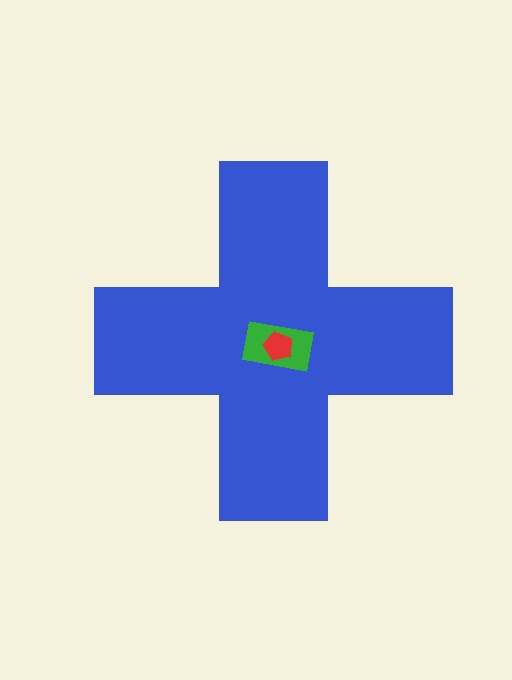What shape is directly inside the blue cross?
The green rectangle.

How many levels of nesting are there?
3.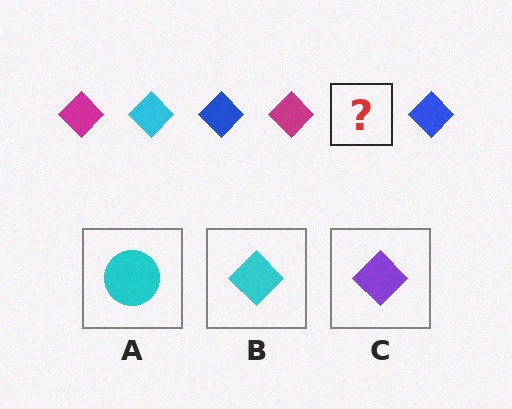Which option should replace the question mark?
Option B.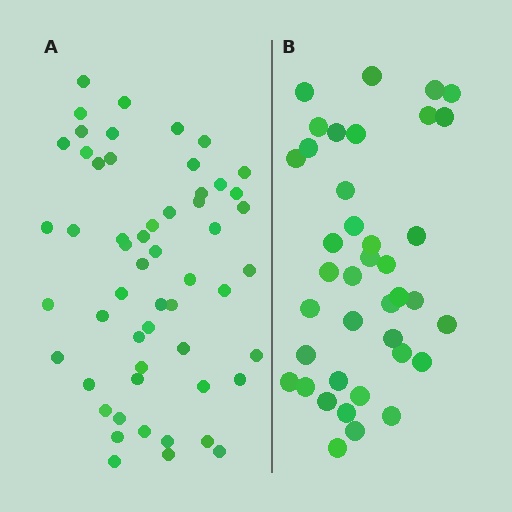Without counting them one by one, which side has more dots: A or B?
Region A (the left region) has more dots.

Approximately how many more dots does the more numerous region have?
Region A has approximately 15 more dots than region B.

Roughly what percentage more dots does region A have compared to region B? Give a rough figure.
About 40% more.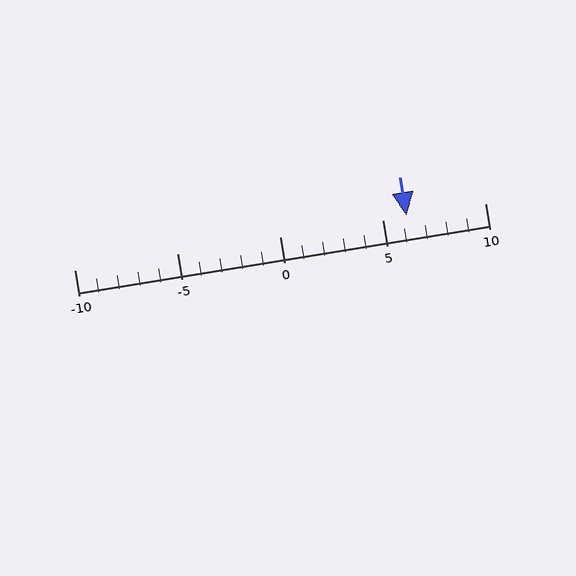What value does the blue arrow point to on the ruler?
The blue arrow points to approximately 6.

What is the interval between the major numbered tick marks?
The major tick marks are spaced 5 units apart.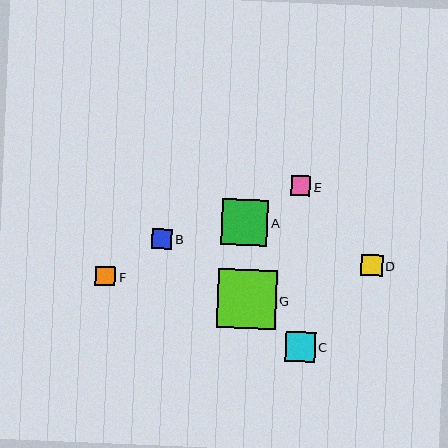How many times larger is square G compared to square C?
Square G is approximately 2.0 times the size of square C.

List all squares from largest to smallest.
From largest to smallest: G, A, C, D, B, E, F.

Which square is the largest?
Square G is the largest with a size of approximately 59 pixels.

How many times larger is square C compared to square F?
Square C is approximately 1.5 times the size of square F.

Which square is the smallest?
Square F is the smallest with a size of approximately 20 pixels.